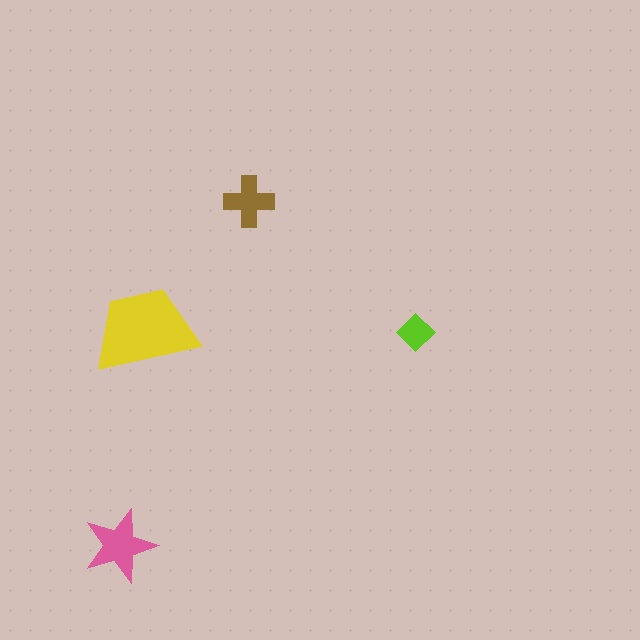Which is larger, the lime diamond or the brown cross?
The brown cross.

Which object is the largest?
The yellow trapezoid.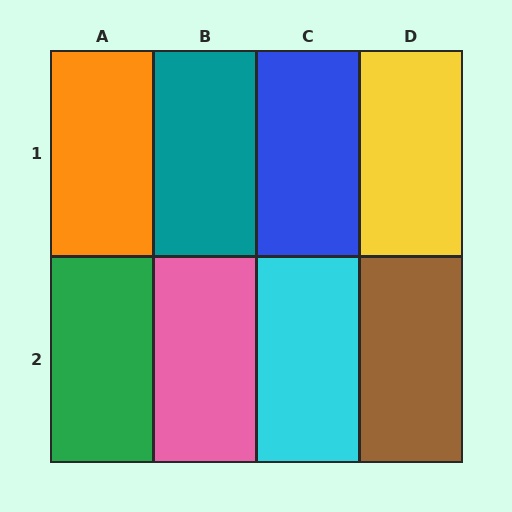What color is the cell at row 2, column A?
Green.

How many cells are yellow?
1 cell is yellow.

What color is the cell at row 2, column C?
Cyan.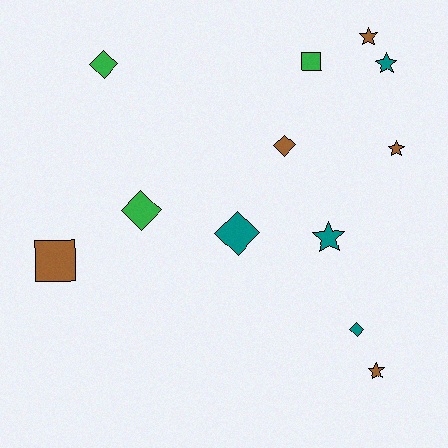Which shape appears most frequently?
Diamond, with 5 objects.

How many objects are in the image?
There are 12 objects.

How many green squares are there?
There is 1 green square.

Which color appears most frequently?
Brown, with 5 objects.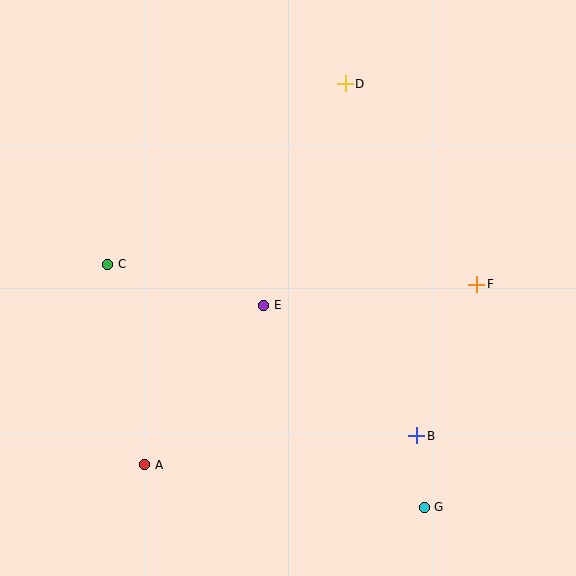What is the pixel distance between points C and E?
The distance between C and E is 161 pixels.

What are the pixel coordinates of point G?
Point G is at (424, 507).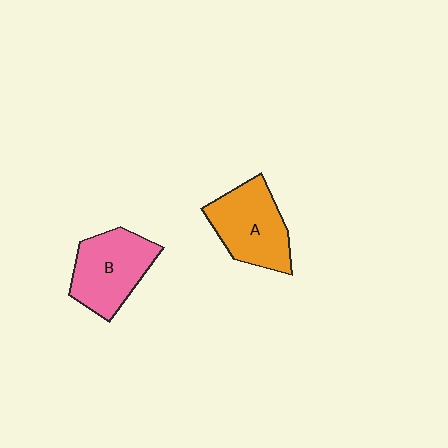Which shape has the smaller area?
Shape A (orange).